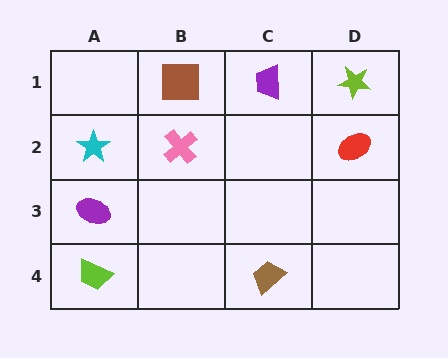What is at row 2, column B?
A pink cross.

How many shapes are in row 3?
1 shape.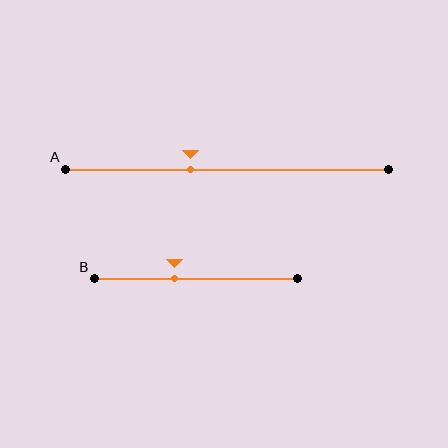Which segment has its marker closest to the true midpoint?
Segment B has its marker closest to the true midpoint.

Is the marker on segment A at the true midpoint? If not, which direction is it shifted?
No, the marker on segment A is shifted to the left by about 11% of the segment length.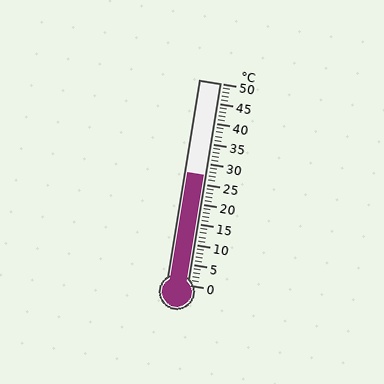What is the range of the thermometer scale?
The thermometer scale ranges from 0°C to 50°C.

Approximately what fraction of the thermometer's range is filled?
The thermometer is filled to approximately 55% of its range.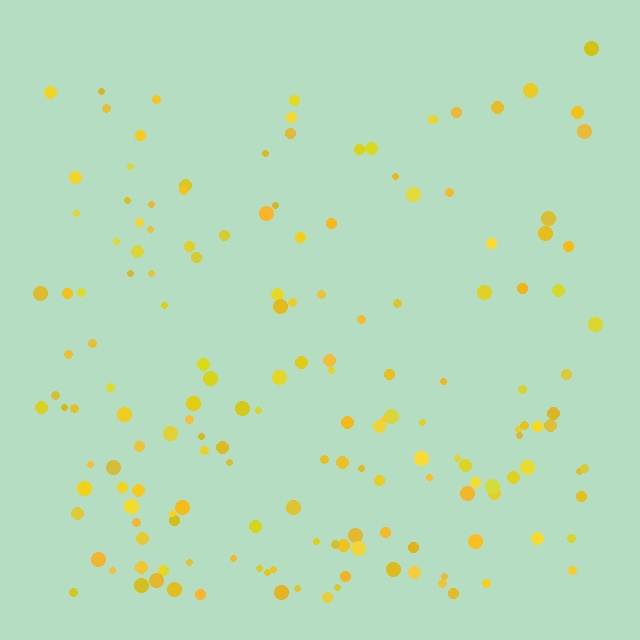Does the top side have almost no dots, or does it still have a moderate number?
Still a moderate number, just noticeably fewer than the bottom.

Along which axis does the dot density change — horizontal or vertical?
Vertical.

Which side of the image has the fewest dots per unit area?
The top.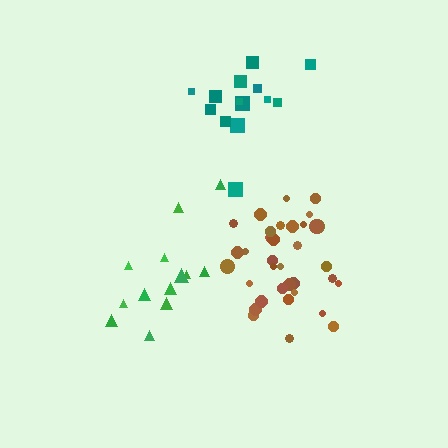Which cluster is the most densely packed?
Brown.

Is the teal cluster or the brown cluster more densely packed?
Brown.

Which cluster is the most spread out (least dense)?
Green.